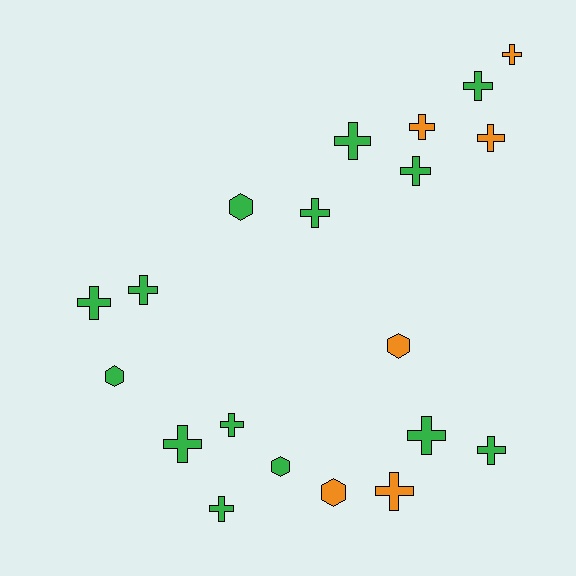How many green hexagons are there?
There are 3 green hexagons.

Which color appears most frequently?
Green, with 14 objects.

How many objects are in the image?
There are 20 objects.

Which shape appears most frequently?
Cross, with 15 objects.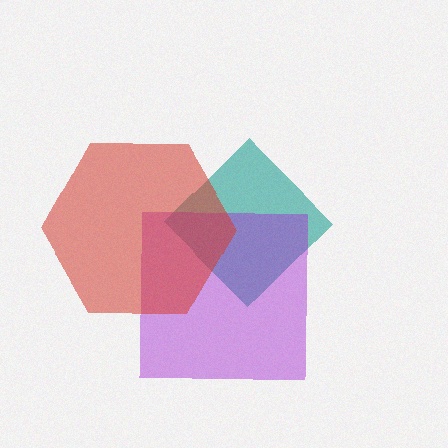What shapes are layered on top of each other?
The layered shapes are: a teal diamond, a purple square, a red hexagon.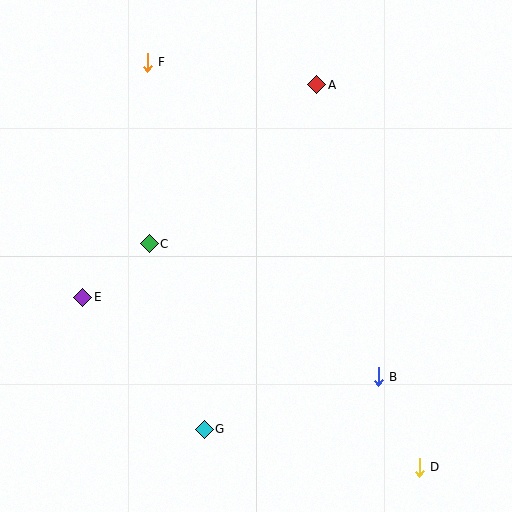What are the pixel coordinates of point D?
Point D is at (419, 467).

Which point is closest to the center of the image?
Point C at (149, 244) is closest to the center.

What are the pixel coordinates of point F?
Point F is at (147, 62).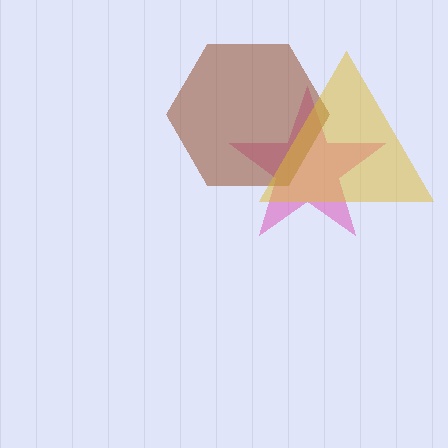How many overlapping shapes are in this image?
There are 3 overlapping shapes in the image.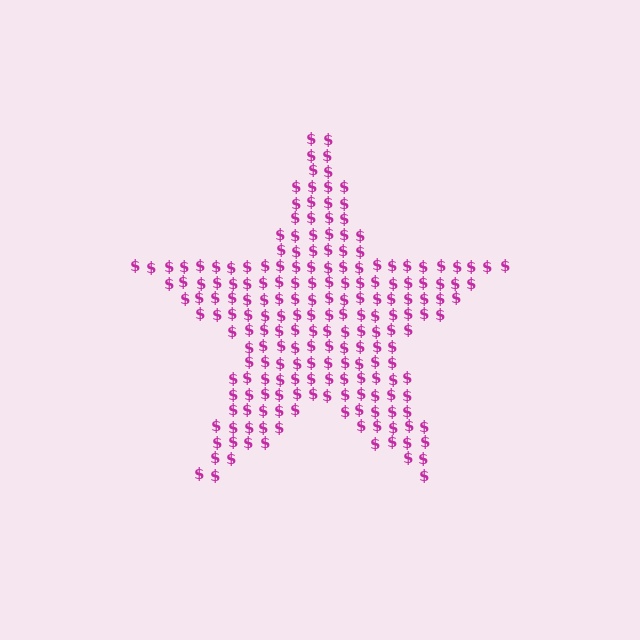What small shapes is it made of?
It is made of small dollar signs.